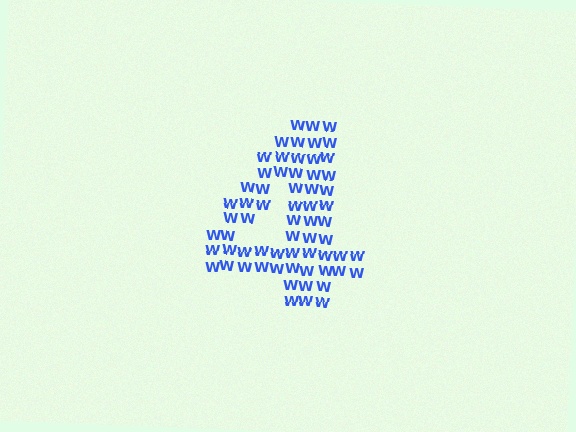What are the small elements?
The small elements are letter W's.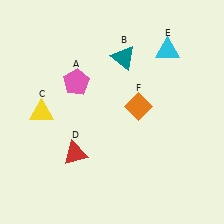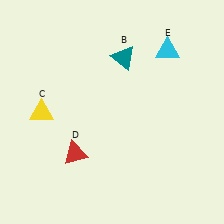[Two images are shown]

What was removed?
The orange diamond (F), the pink pentagon (A) were removed in Image 2.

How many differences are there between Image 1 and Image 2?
There are 2 differences between the two images.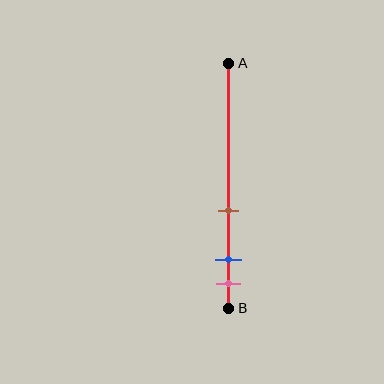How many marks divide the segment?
There are 3 marks dividing the segment.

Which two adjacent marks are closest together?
The blue and pink marks are the closest adjacent pair.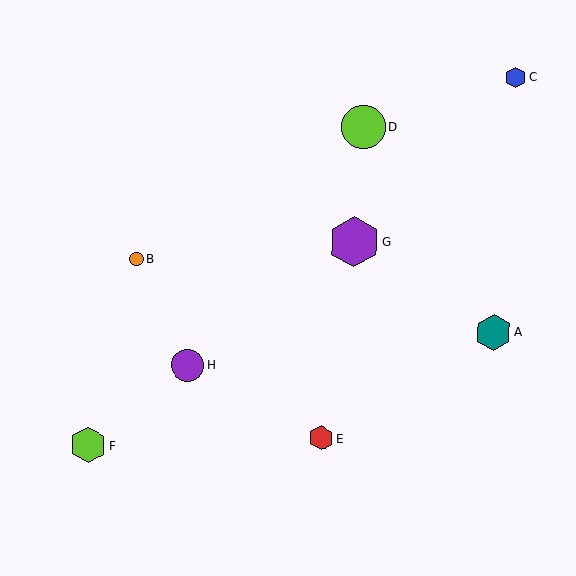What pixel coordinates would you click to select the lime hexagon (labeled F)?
Click at (88, 445) to select the lime hexagon F.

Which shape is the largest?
The purple hexagon (labeled G) is the largest.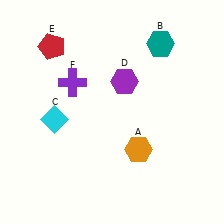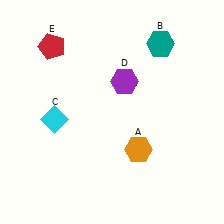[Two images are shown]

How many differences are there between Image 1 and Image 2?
There is 1 difference between the two images.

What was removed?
The purple cross (F) was removed in Image 2.